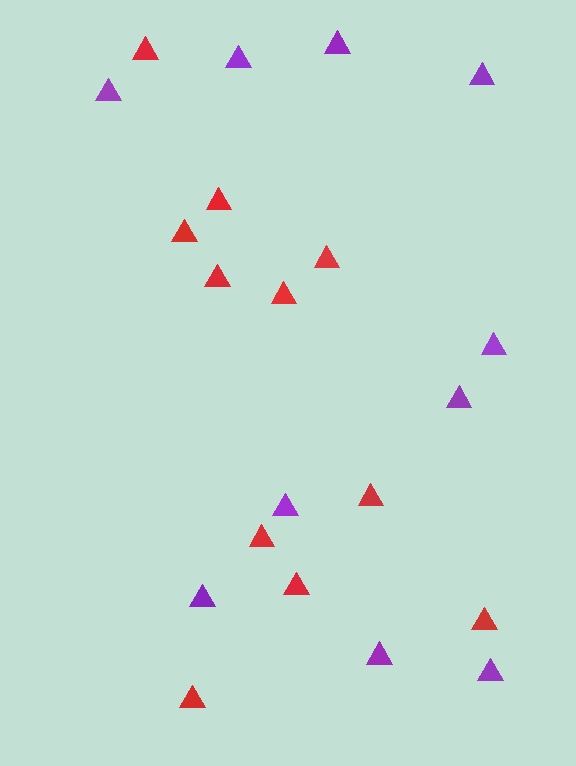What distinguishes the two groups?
There are 2 groups: one group of purple triangles (10) and one group of red triangles (11).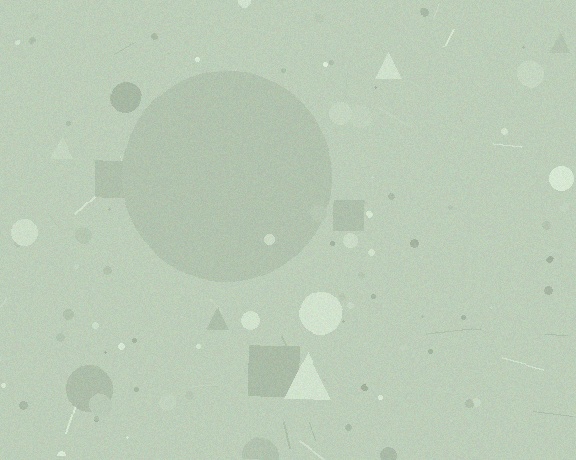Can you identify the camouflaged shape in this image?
The camouflaged shape is a circle.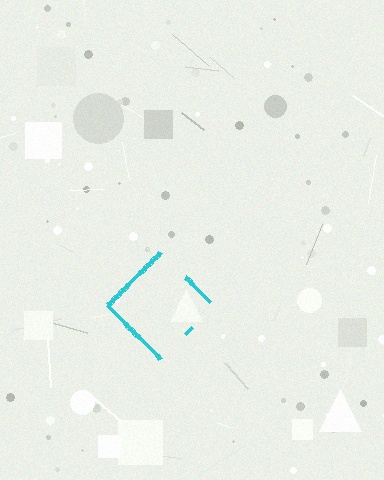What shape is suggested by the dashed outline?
The dashed outline suggests a diamond.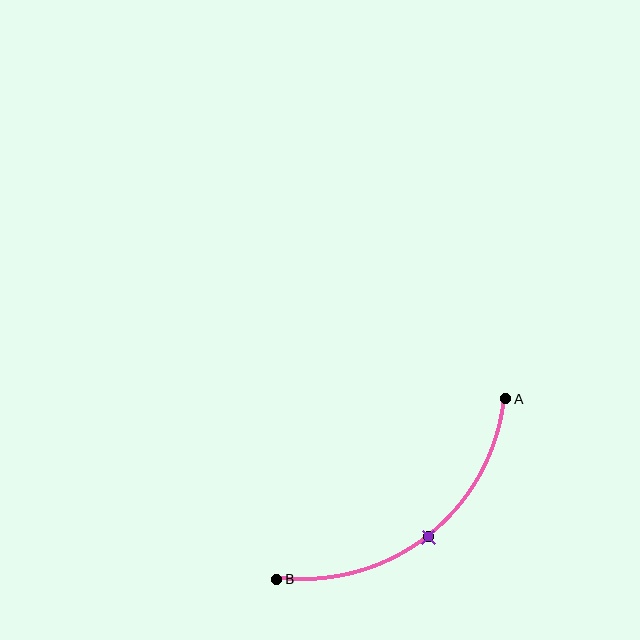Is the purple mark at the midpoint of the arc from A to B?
Yes. The purple mark lies on the arc at equal arc-length from both A and B — it is the arc midpoint.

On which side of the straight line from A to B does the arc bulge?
The arc bulges below and to the right of the straight line connecting A and B.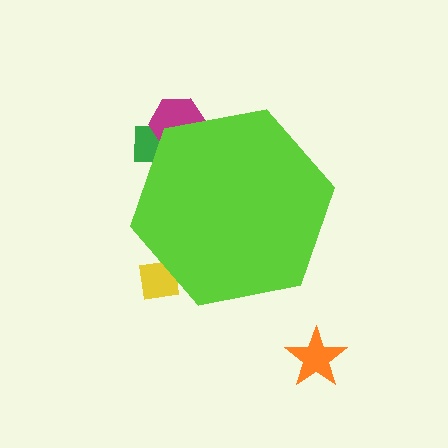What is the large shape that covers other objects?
A lime hexagon.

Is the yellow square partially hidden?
Yes, the yellow square is partially hidden behind the lime hexagon.